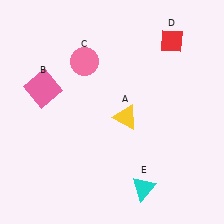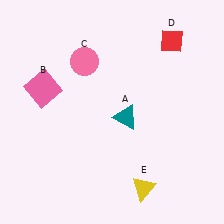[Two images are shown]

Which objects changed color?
A changed from yellow to teal. E changed from cyan to yellow.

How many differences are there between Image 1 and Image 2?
There are 2 differences between the two images.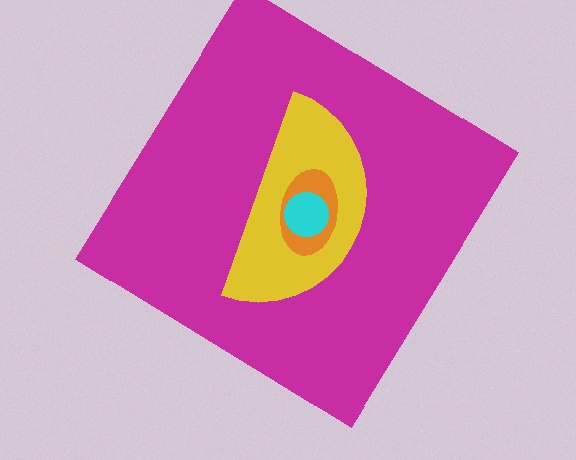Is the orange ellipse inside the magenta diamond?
Yes.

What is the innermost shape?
The cyan circle.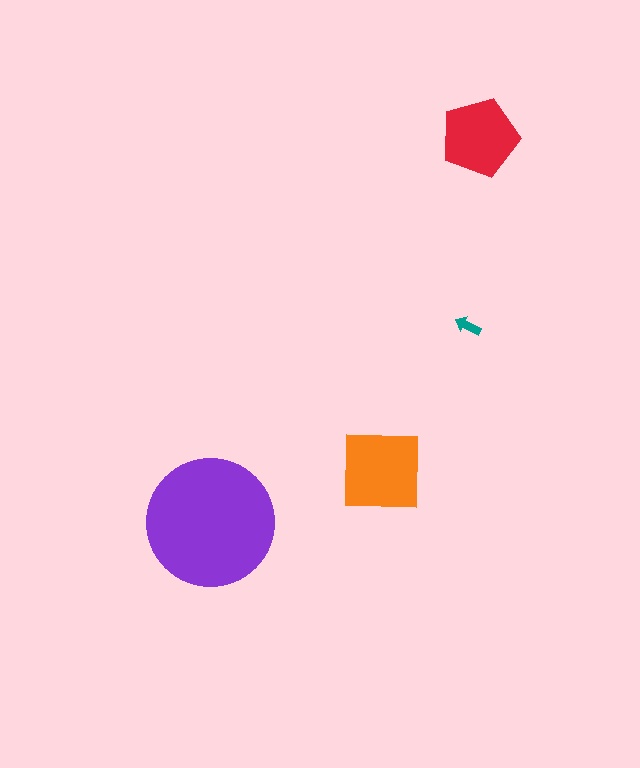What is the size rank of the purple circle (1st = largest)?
1st.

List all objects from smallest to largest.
The teal arrow, the red pentagon, the orange square, the purple circle.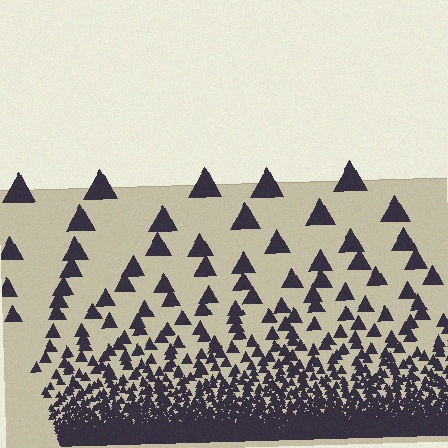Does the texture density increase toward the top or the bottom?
Density increases toward the bottom.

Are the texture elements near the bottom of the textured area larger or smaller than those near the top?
Smaller. The gradient is inverted — elements near the bottom are smaller and denser.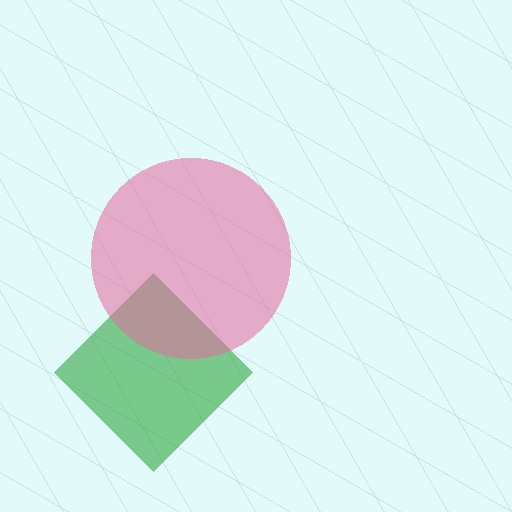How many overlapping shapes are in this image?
There are 2 overlapping shapes in the image.